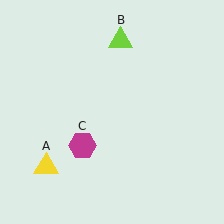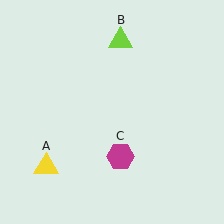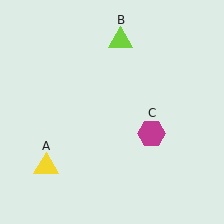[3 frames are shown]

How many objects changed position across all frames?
1 object changed position: magenta hexagon (object C).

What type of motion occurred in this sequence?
The magenta hexagon (object C) rotated counterclockwise around the center of the scene.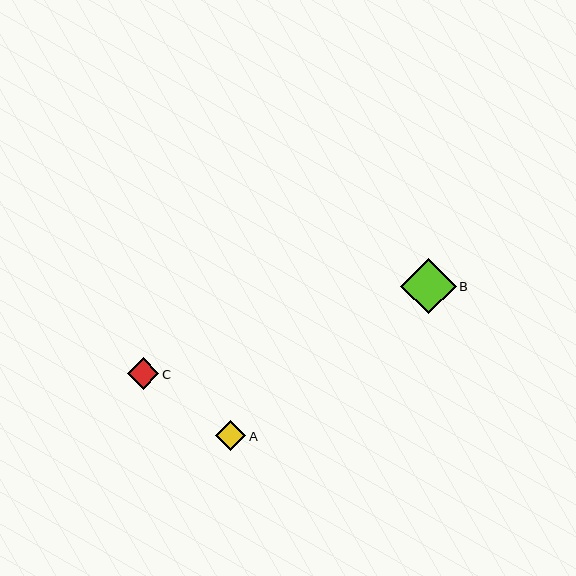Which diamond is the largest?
Diamond B is the largest with a size of approximately 56 pixels.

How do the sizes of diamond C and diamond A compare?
Diamond C and diamond A are approximately the same size.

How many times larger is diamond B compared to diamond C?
Diamond B is approximately 1.8 times the size of diamond C.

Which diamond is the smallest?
Diamond A is the smallest with a size of approximately 30 pixels.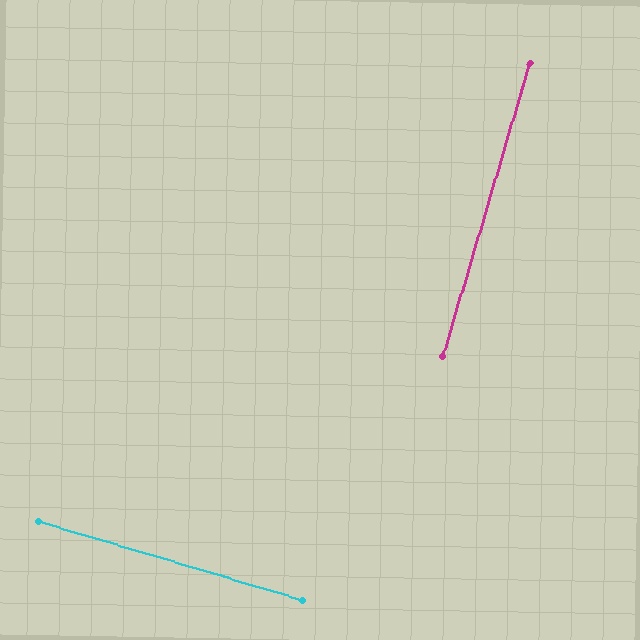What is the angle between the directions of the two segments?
Approximately 90 degrees.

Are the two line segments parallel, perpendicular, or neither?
Perpendicular — they meet at approximately 90°.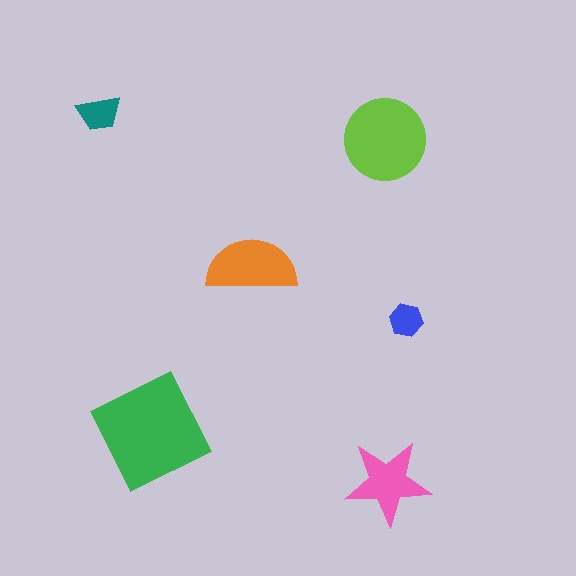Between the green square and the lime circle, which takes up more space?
The green square.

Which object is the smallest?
The blue hexagon.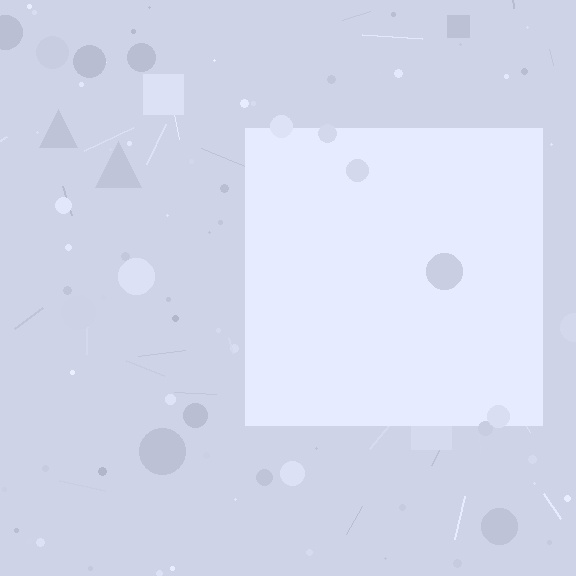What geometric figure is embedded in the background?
A square is embedded in the background.